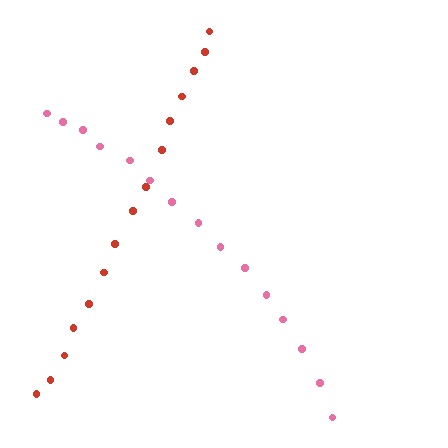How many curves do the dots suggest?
There are 2 distinct paths.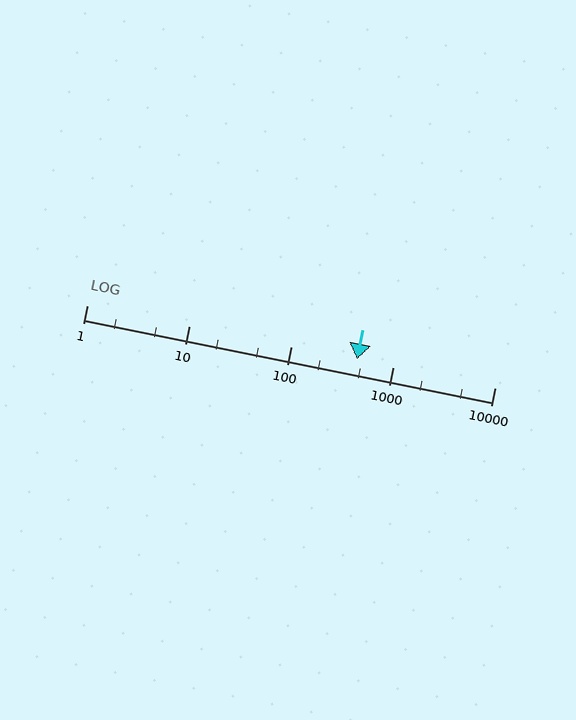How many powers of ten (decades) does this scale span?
The scale spans 4 decades, from 1 to 10000.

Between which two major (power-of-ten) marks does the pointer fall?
The pointer is between 100 and 1000.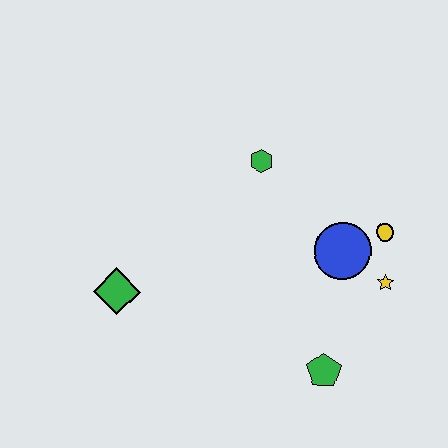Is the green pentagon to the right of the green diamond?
Yes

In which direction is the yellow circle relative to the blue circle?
The yellow circle is to the right of the blue circle.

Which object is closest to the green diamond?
The green hexagon is closest to the green diamond.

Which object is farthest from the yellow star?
The green diamond is farthest from the yellow star.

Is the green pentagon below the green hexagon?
Yes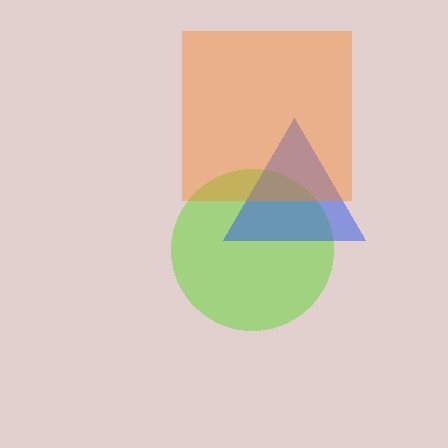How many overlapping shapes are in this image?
There are 3 overlapping shapes in the image.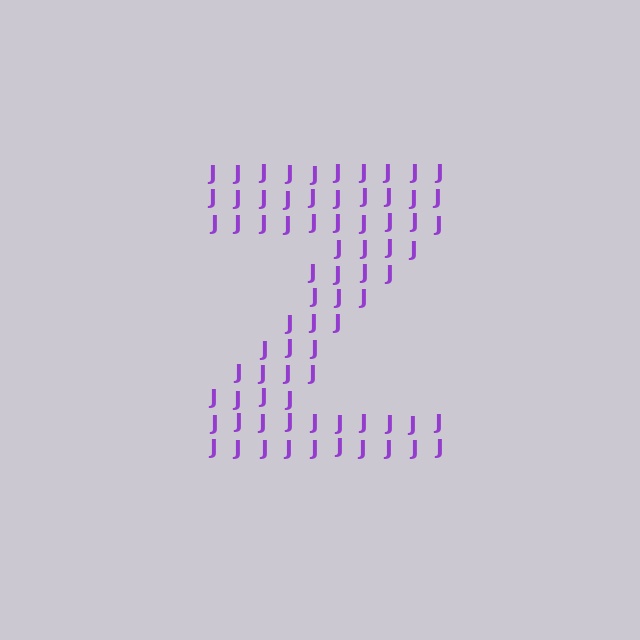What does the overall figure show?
The overall figure shows the letter Z.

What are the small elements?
The small elements are letter J's.